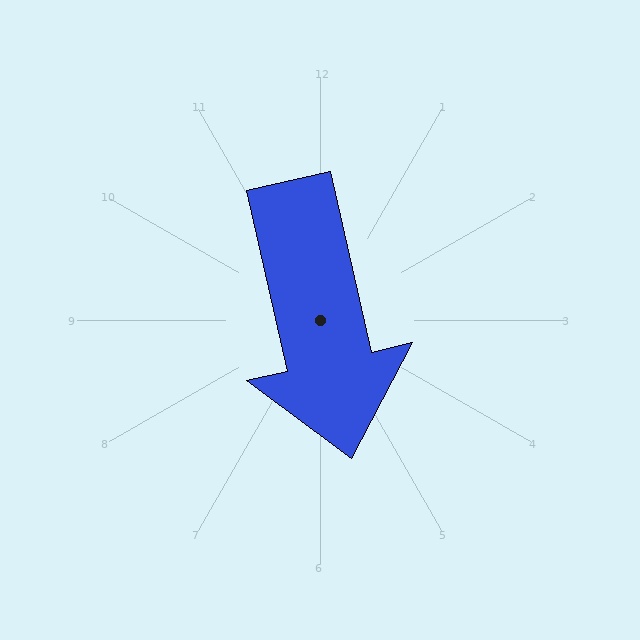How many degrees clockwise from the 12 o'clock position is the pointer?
Approximately 167 degrees.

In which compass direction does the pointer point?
South.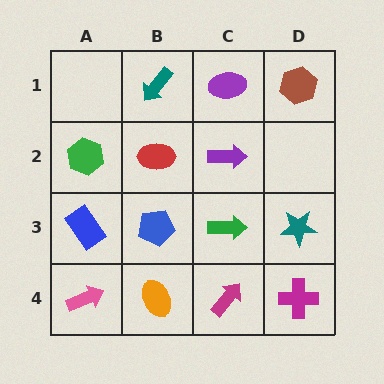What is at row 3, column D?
A teal star.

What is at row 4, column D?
A magenta cross.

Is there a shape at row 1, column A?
No, that cell is empty.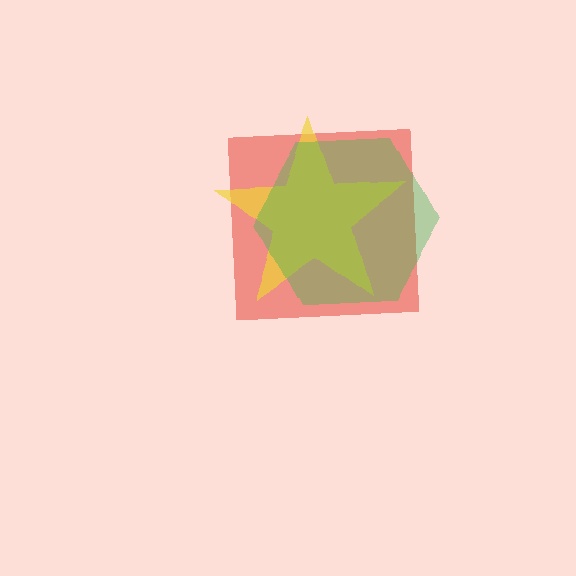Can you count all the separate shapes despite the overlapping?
Yes, there are 3 separate shapes.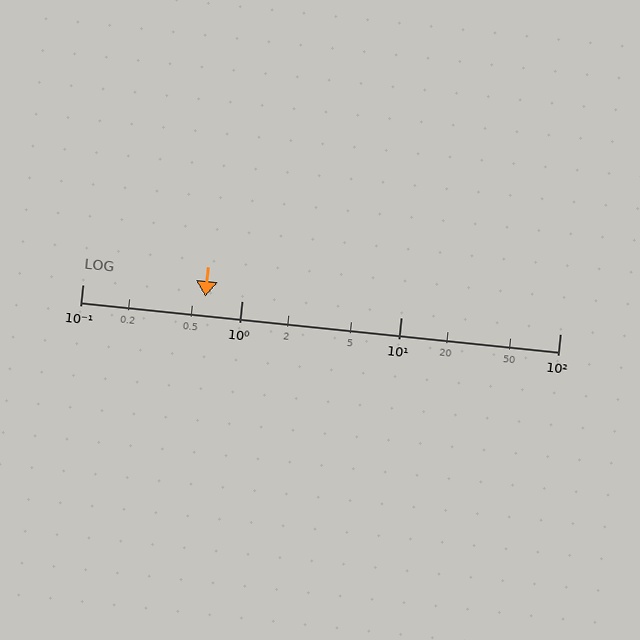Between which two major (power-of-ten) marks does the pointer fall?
The pointer is between 0.1 and 1.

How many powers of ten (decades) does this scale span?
The scale spans 3 decades, from 0.1 to 100.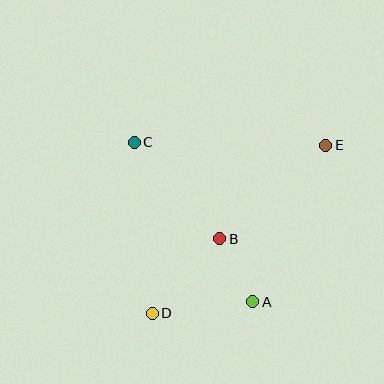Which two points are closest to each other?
Points A and B are closest to each other.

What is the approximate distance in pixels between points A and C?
The distance between A and C is approximately 199 pixels.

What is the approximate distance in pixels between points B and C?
The distance between B and C is approximately 129 pixels.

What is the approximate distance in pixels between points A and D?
The distance between A and D is approximately 101 pixels.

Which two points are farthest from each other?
Points D and E are farthest from each other.